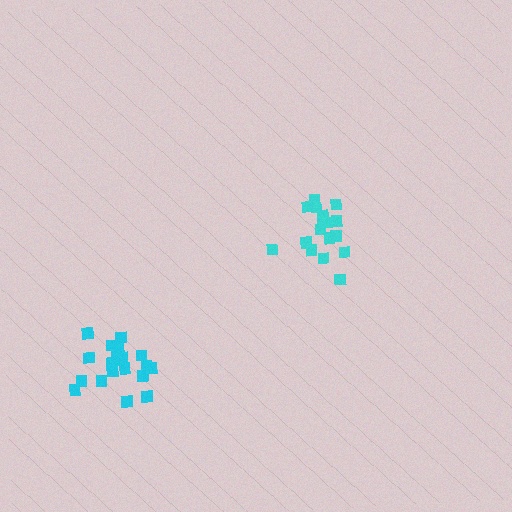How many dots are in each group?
Group 1: 17 dots, Group 2: 21 dots (38 total).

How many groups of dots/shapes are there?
There are 2 groups.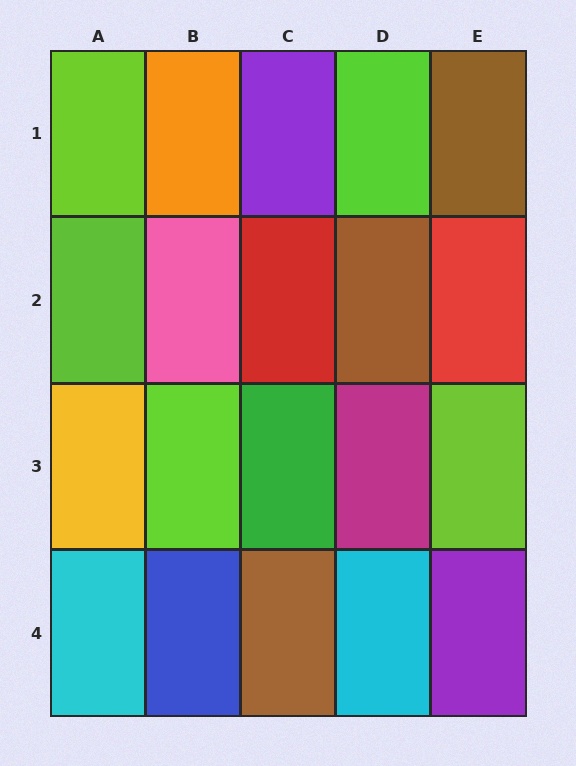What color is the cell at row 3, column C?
Green.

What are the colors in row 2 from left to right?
Lime, pink, red, brown, red.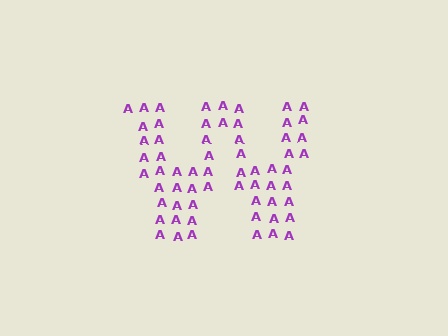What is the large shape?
The large shape is the letter W.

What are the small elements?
The small elements are letter A's.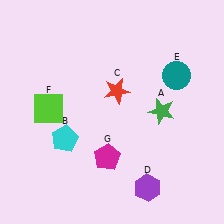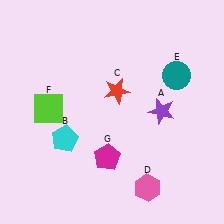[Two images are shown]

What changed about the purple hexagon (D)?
In Image 1, D is purple. In Image 2, it changed to pink.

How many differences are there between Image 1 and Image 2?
There are 2 differences between the two images.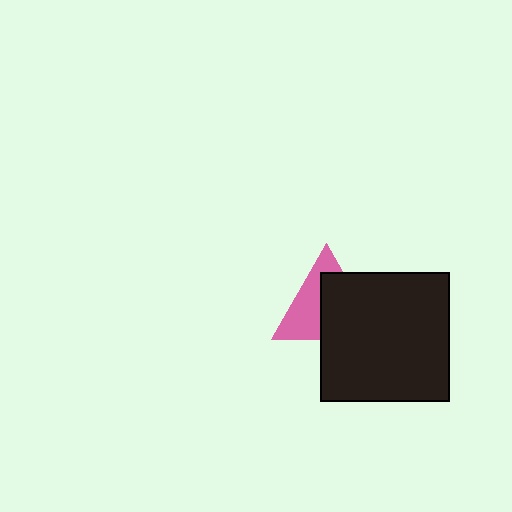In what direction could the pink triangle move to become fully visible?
The pink triangle could move toward the upper-left. That would shift it out from behind the black square entirely.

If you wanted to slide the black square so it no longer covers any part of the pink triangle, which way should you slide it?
Slide it toward the lower-right — that is the most direct way to separate the two shapes.